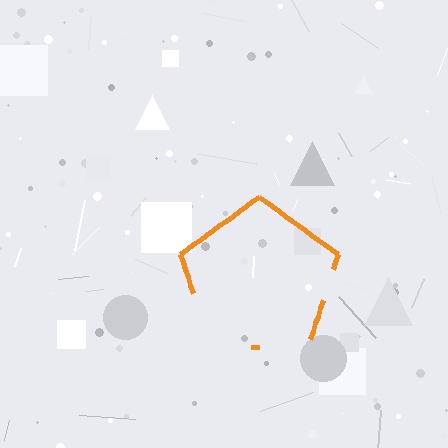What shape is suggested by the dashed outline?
The dashed outline suggests a pentagon.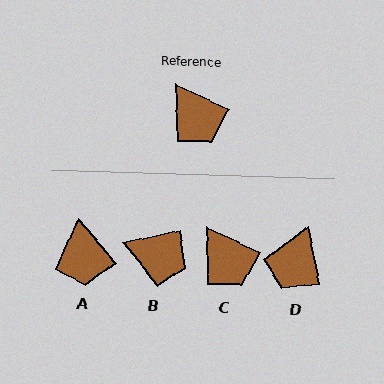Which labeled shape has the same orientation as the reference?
C.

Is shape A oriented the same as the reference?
No, it is off by about 26 degrees.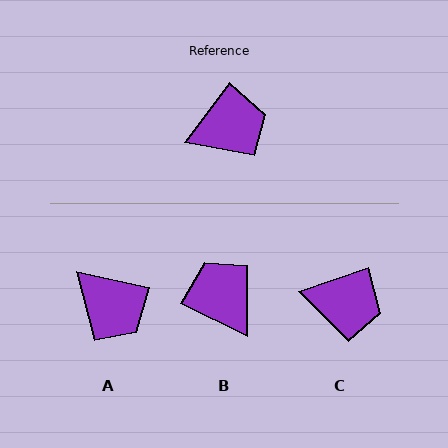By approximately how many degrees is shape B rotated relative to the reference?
Approximately 100 degrees counter-clockwise.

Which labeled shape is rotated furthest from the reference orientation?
B, about 100 degrees away.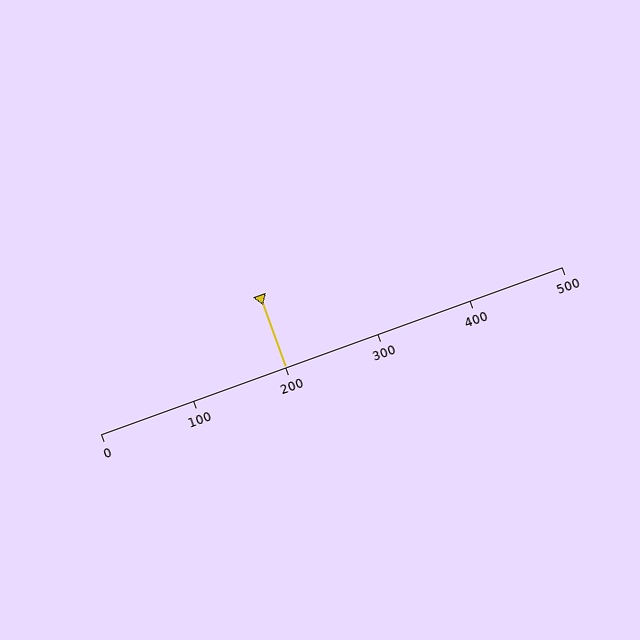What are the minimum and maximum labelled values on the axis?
The axis runs from 0 to 500.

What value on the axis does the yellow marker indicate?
The marker indicates approximately 200.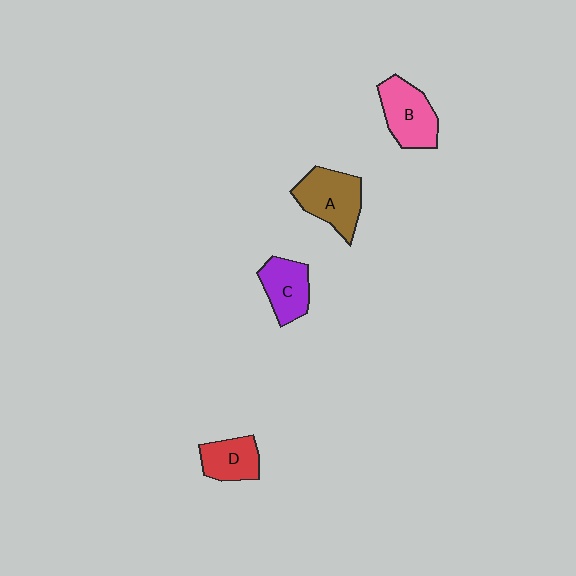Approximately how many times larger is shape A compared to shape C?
Approximately 1.3 times.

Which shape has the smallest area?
Shape D (red).